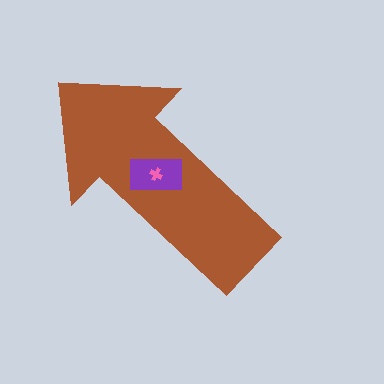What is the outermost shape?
The brown arrow.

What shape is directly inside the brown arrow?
The purple rectangle.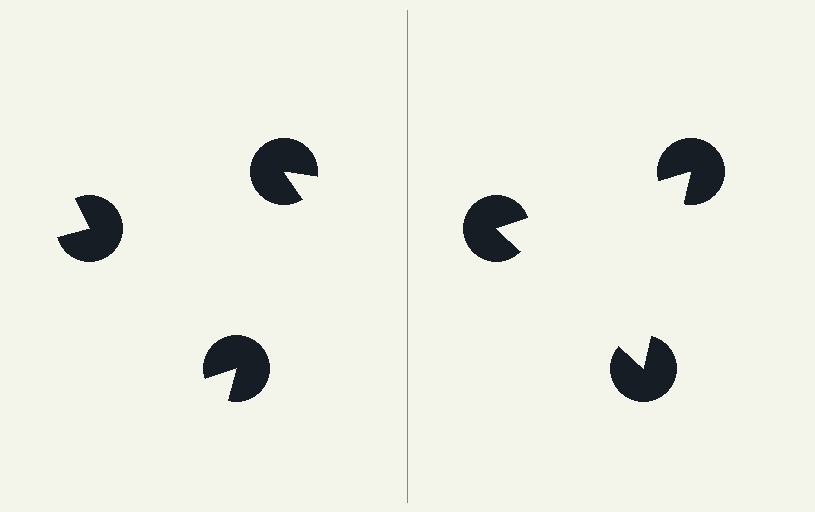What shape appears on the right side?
An illusory triangle.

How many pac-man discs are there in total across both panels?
6 — 3 on each side.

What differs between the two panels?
The pac-man discs are positioned identically on both sides; only the wedge orientations differ. On the right they align to a triangle; on the left they are misaligned.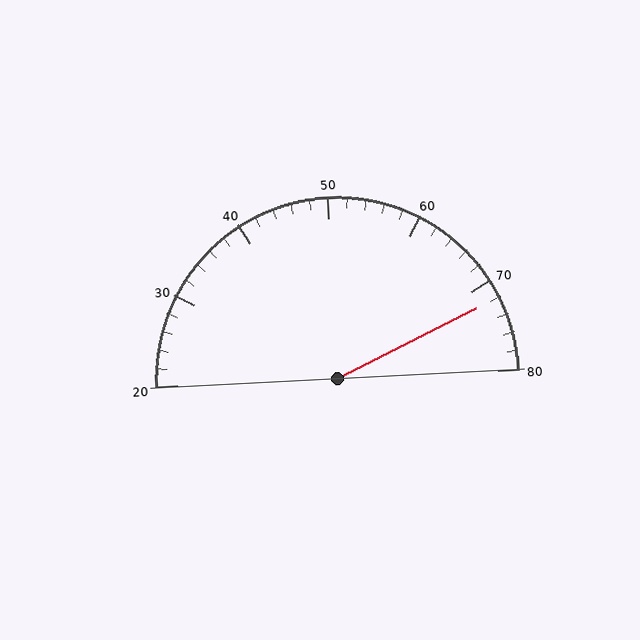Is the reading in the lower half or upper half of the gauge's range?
The reading is in the upper half of the range (20 to 80).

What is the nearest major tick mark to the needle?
The nearest major tick mark is 70.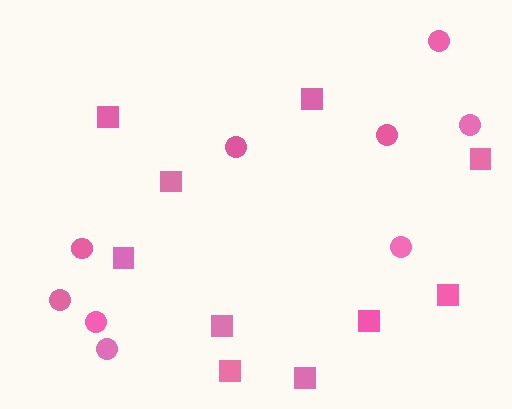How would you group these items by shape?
There are 2 groups: one group of squares (10) and one group of circles (9).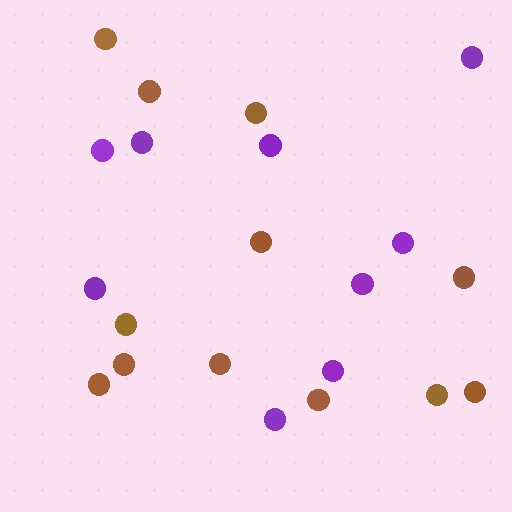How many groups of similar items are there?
There are 2 groups: one group of purple circles (9) and one group of brown circles (12).